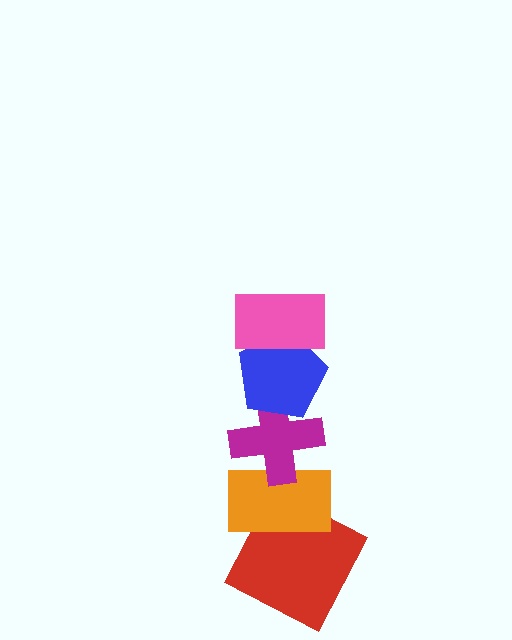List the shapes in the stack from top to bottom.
From top to bottom: the pink rectangle, the blue pentagon, the magenta cross, the orange rectangle, the red square.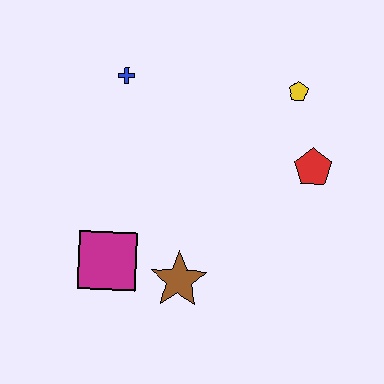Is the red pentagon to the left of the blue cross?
No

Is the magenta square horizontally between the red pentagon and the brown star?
No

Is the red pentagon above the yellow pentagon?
No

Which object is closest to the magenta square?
The brown star is closest to the magenta square.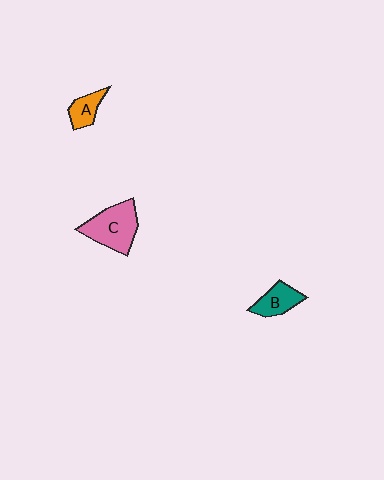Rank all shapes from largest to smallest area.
From largest to smallest: C (pink), B (teal), A (orange).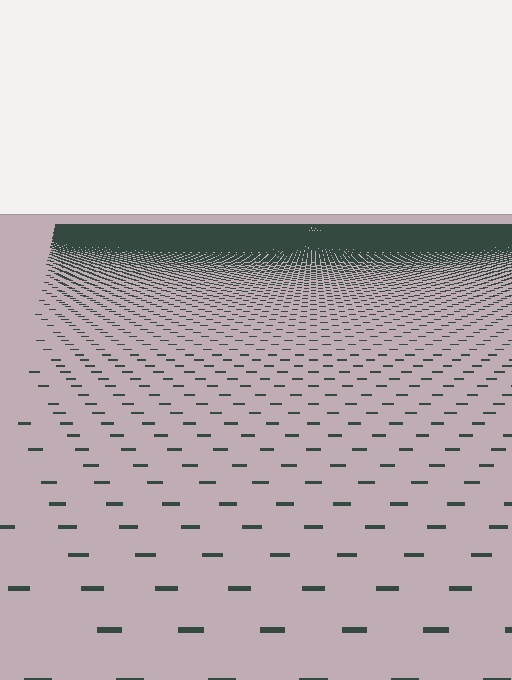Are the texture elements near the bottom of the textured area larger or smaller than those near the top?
Larger. Near the bottom, elements are closer to the viewer and appear at a bigger on-screen size.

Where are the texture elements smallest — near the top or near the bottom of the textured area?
Near the top.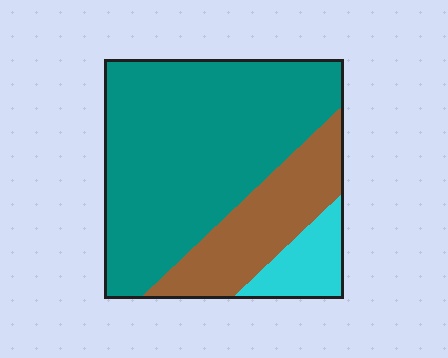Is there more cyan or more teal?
Teal.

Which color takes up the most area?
Teal, at roughly 65%.